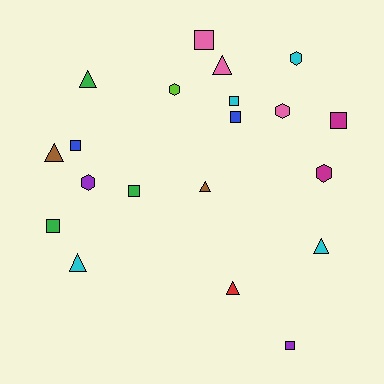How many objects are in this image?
There are 20 objects.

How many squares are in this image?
There are 8 squares.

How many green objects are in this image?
There are 3 green objects.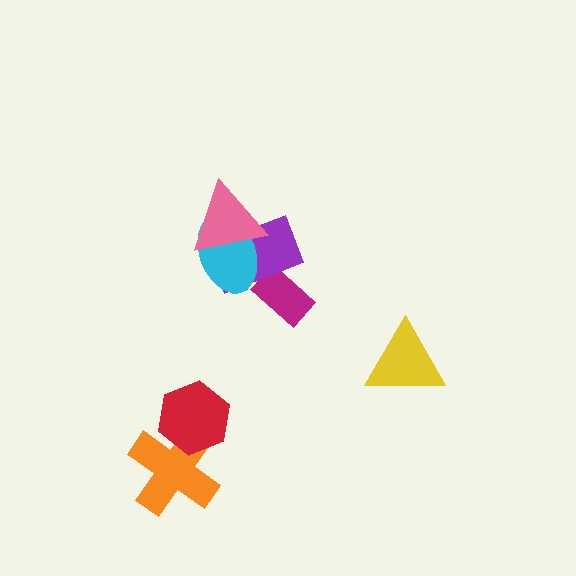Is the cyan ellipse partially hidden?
Yes, it is partially covered by another shape.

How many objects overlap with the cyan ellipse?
2 objects overlap with the cyan ellipse.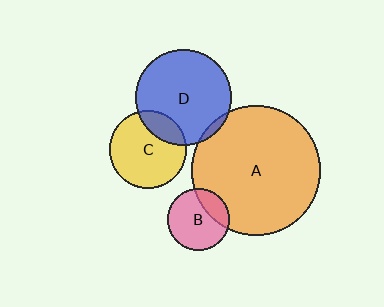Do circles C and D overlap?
Yes.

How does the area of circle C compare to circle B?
Approximately 1.6 times.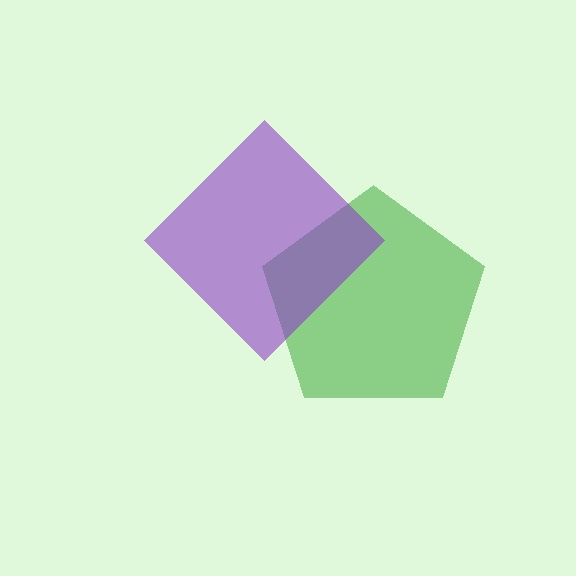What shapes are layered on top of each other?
The layered shapes are: a green pentagon, a purple diamond.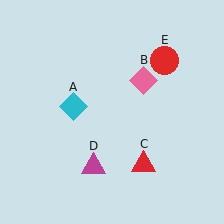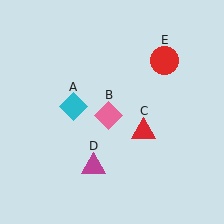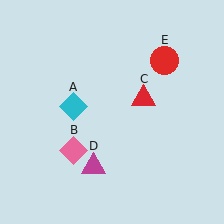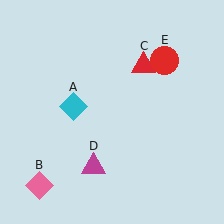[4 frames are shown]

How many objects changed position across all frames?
2 objects changed position: pink diamond (object B), red triangle (object C).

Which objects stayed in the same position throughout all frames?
Cyan diamond (object A) and magenta triangle (object D) and red circle (object E) remained stationary.